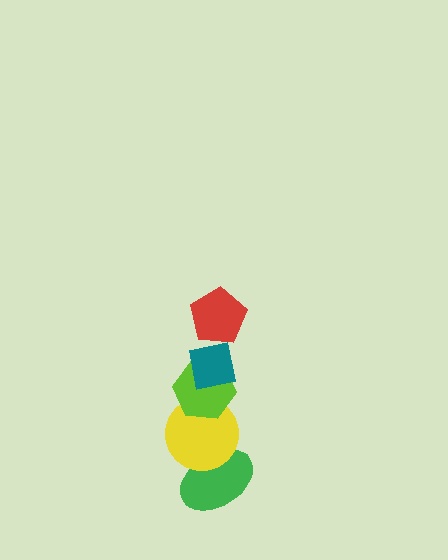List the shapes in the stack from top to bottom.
From top to bottom: the red pentagon, the teal square, the lime hexagon, the yellow circle, the green ellipse.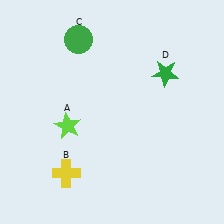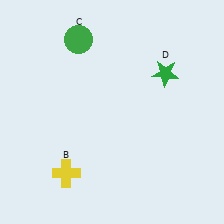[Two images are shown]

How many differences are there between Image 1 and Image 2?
There is 1 difference between the two images.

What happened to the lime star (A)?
The lime star (A) was removed in Image 2. It was in the bottom-left area of Image 1.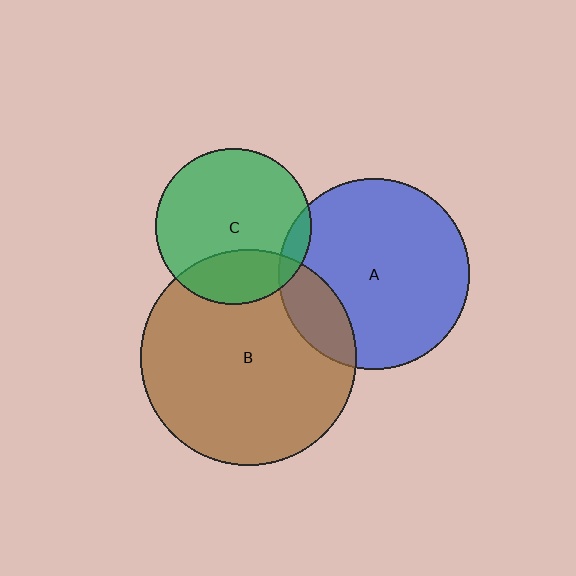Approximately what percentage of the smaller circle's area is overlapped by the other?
Approximately 15%.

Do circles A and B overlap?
Yes.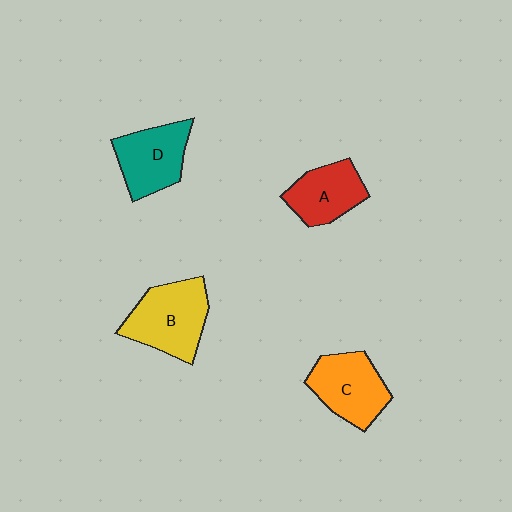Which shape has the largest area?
Shape B (yellow).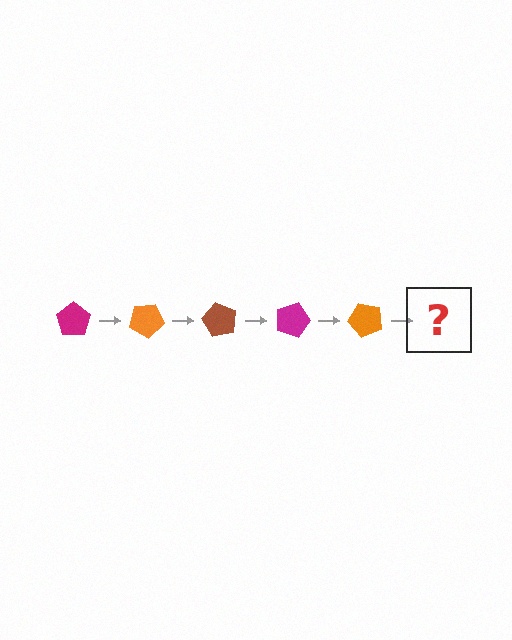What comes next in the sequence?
The next element should be a brown pentagon, rotated 150 degrees from the start.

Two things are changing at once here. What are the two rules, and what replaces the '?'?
The two rules are that it rotates 30 degrees each step and the color cycles through magenta, orange, and brown. The '?' should be a brown pentagon, rotated 150 degrees from the start.